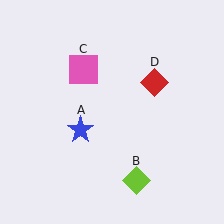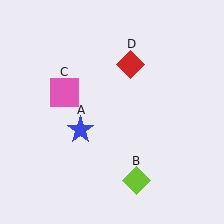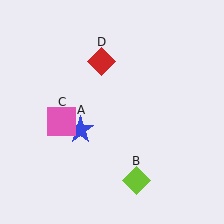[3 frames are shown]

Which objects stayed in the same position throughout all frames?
Blue star (object A) and lime diamond (object B) remained stationary.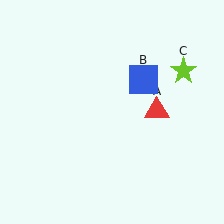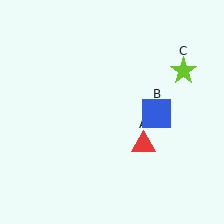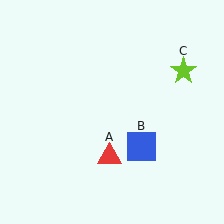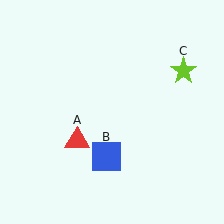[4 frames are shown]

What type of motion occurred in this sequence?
The red triangle (object A), blue square (object B) rotated clockwise around the center of the scene.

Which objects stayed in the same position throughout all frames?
Lime star (object C) remained stationary.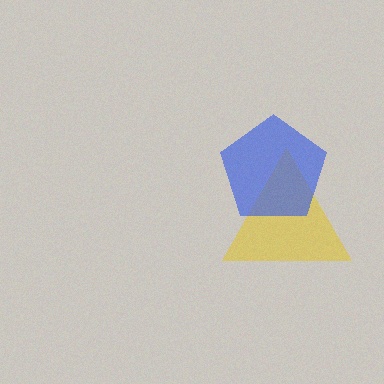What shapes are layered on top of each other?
The layered shapes are: a yellow triangle, a blue pentagon.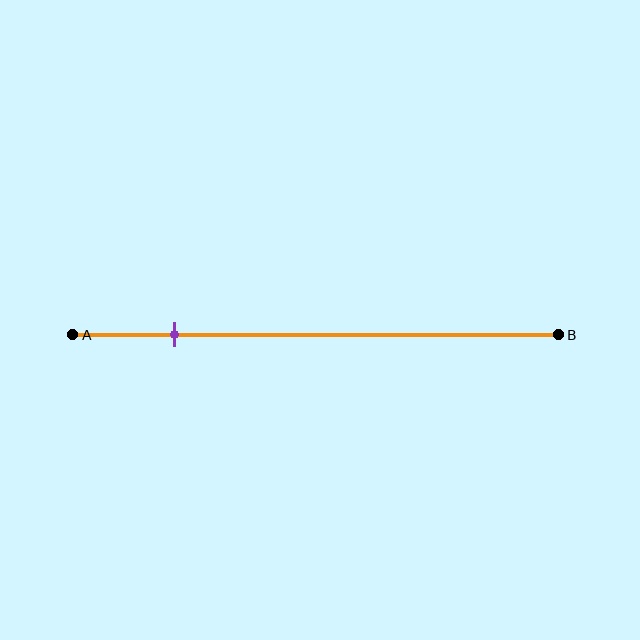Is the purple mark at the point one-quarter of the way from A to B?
No, the mark is at about 20% from A, not at the 25% one-quarter point.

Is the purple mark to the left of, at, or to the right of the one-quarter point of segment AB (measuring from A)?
The purple mark is to the left of the one-quarter point of segment AB.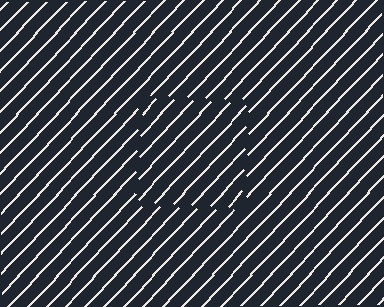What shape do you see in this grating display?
An illusory square. The interior of the shape contains the same grating, shifted by half a period — the contour is defined by the phase discontinuity where line-ends from the inner and outer gratings abut.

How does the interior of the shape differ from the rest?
The interior of the shape contains the same grating, shifted by half a period — the contour is defined by the phase discontinuity where line-ends from the inner and outer gratings abut.